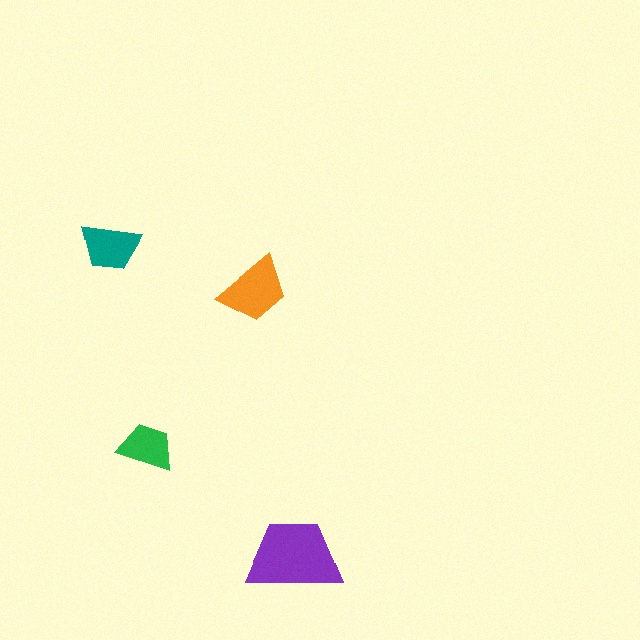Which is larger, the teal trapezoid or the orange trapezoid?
The orange one.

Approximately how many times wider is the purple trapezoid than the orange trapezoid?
About 1.5 times wider.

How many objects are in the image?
There are 4 objects in the image.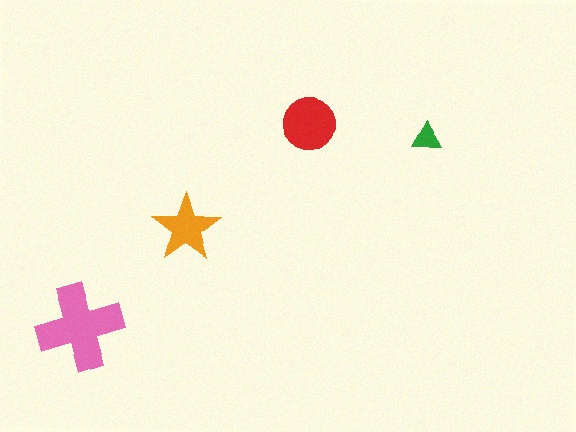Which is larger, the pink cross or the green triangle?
The pink cross.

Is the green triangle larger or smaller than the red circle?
Smaller.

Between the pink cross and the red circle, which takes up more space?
The pink cross.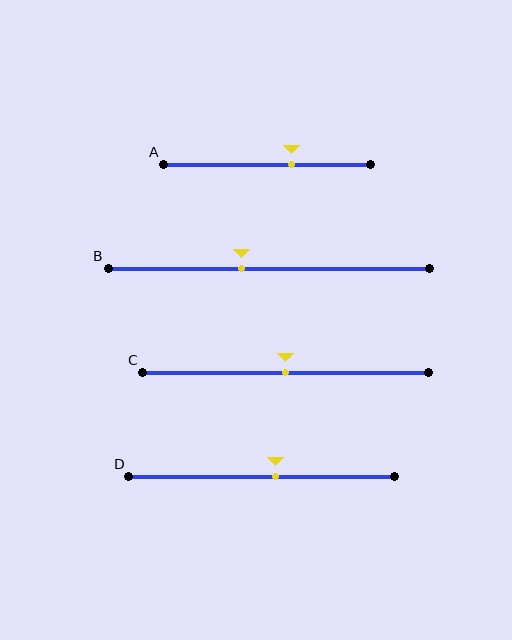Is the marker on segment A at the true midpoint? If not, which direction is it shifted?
No, the marker on segment A is shifted to the right by about 12% of the segment length.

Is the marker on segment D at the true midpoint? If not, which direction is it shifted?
No, the marker on segment D is shifted to the right by about 5% of the segment length.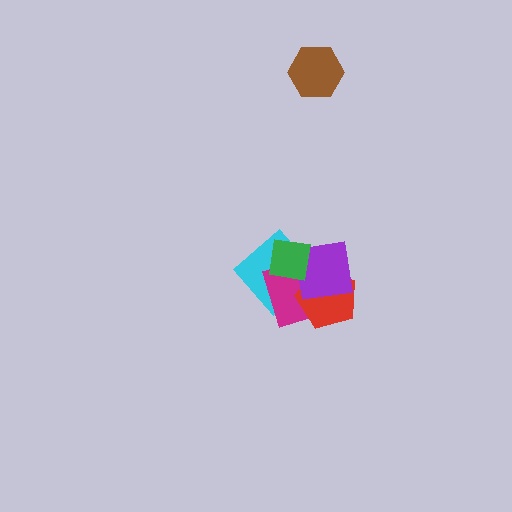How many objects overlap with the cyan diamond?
3 objects overlap with the cyan diamond.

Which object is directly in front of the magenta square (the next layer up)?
The red pentagon is directly in front of the magenta square.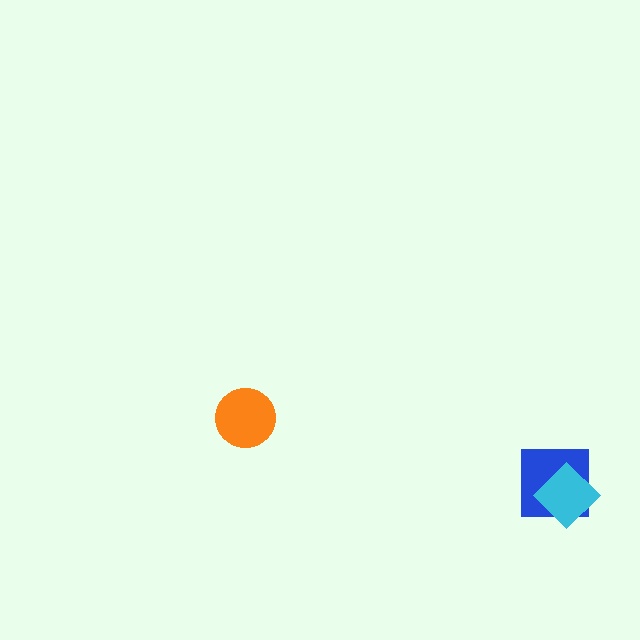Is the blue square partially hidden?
Yes, it is partially covered by another shape.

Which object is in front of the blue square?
The cyan diamond is in front of the blue square.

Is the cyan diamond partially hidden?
No, no other shape covers it.